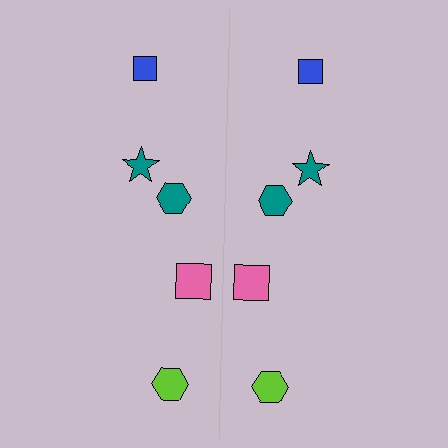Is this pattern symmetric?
Yes, this pattern has bilateral (reflection) symmetry.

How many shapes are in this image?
There are 10 shapes in this image.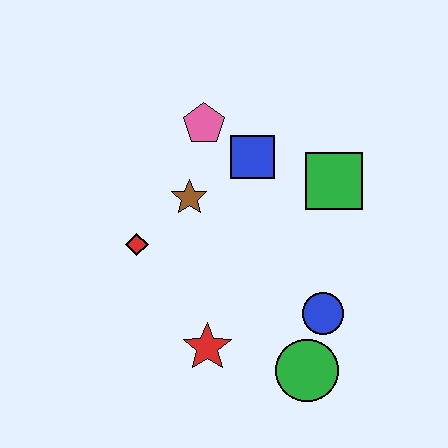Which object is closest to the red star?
The green circle is closest to the red star.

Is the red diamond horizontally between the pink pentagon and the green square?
No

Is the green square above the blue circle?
Yes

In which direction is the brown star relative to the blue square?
The brown star is to the left of the blue square.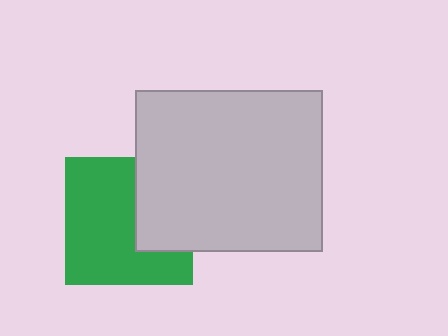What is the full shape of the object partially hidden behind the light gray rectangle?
The partially hidden object is a green square.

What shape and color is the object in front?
The object in front is a light gray rectangle.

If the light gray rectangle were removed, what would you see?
You would see the complete green square.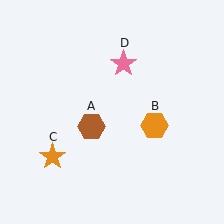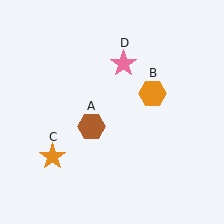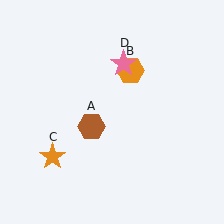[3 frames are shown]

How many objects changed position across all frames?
1 object changed position: orange hexagon (object B).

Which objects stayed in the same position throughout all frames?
Brown hexagon (object A) and orange star (object C) and pink star (object D) remained stationary.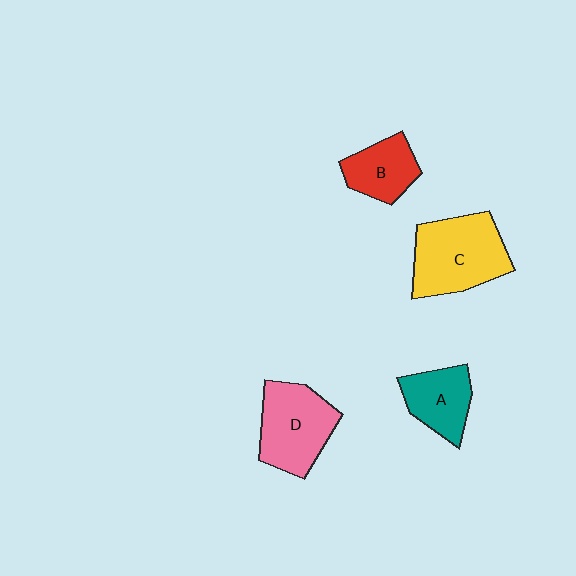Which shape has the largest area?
Shape C (yellow).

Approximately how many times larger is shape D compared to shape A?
Approximately 1.4 times.